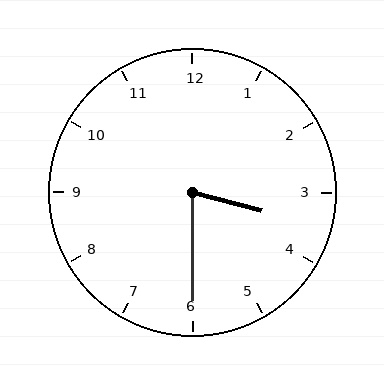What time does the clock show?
3:30.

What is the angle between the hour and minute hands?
Approximately 75 degrees.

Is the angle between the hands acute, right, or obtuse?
It is acute.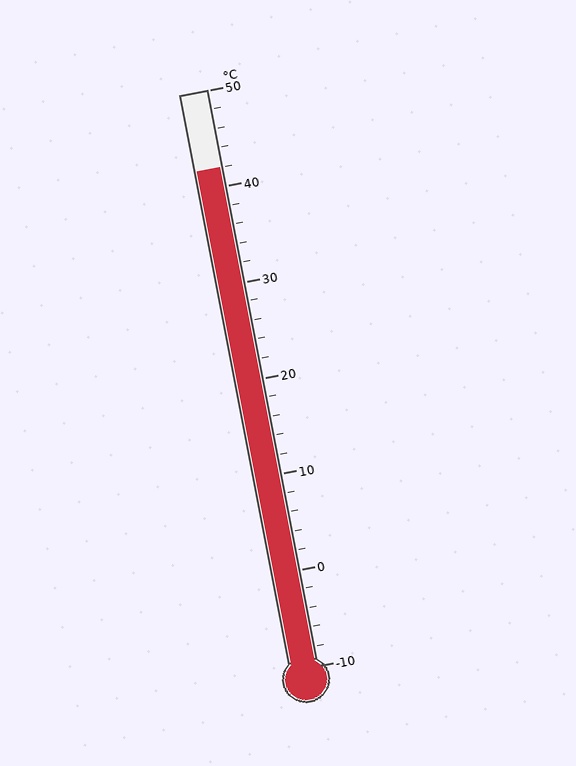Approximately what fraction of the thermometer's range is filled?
The thermometer is filled to approximately 85% of its range.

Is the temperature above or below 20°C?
The temperature is above 20°C.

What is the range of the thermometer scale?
The thermometer scale ranges from -10°C to 50°C.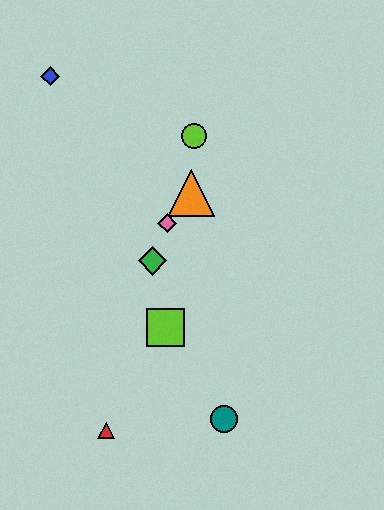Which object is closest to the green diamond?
The pink diamond is closest to the green diamond.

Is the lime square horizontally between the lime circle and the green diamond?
Yes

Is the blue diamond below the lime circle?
No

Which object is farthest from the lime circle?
The red triangle is farthest from the lime circle.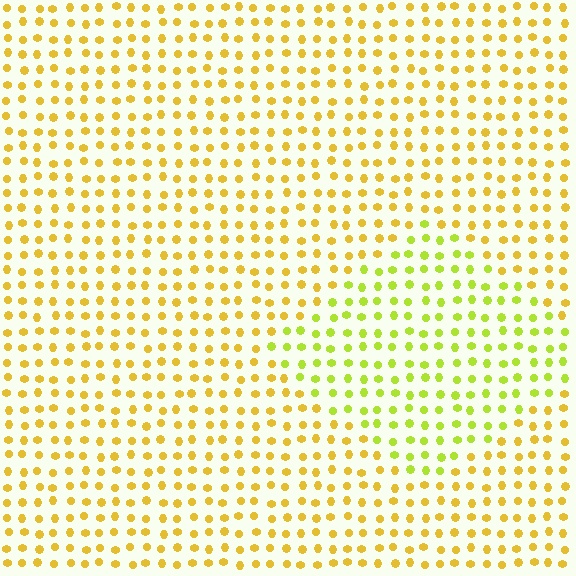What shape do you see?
I see a diamond.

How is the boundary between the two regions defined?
The boundary is defined purely by a slight shift in hue (about 32 degrees). Spacing, size, and orientation are identical on both sides.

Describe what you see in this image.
The image is filled with small yellow elements in a uniform arrangement. A diamond-shaped region is visible where the elements are tinted to a slightly different hue, forming a subtle color boundary.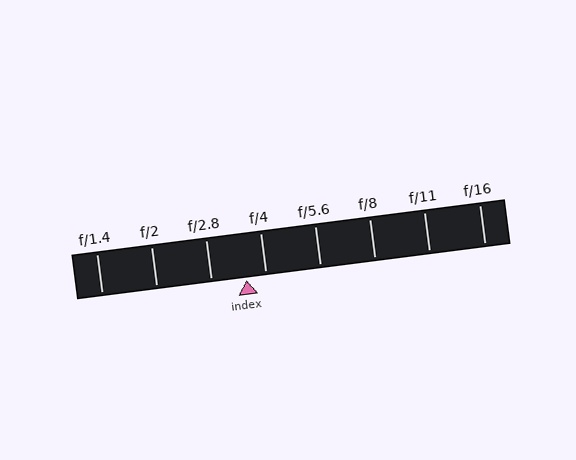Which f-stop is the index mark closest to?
The index mark is closest to f/4.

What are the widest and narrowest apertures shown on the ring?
The widest aperture shown is f/1.4 and the narrowest is f/16.